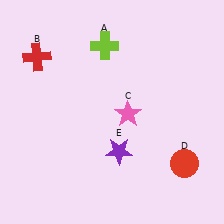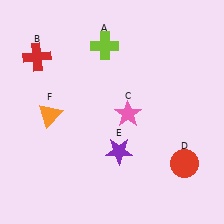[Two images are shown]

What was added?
An orange triangle (F) was added in Image 2.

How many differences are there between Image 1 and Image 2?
There is 1 difference between the two images.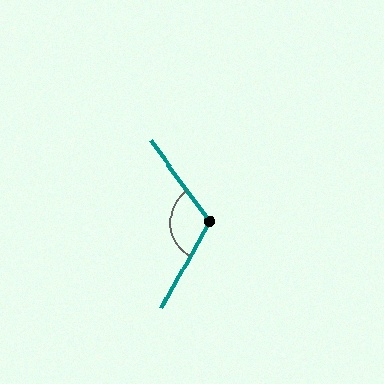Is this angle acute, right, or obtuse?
It is obtuse.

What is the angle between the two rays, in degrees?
Approximately 115 degrees.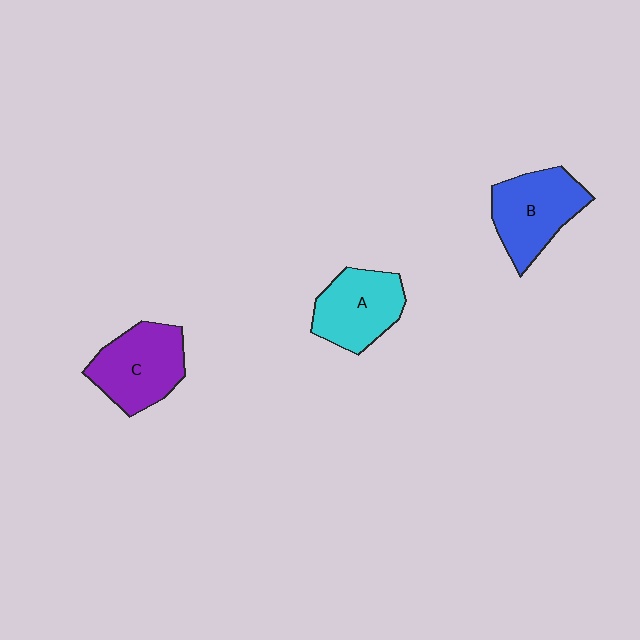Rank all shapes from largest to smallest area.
From largest to smallest: B (blue), C (purple), A (cyan).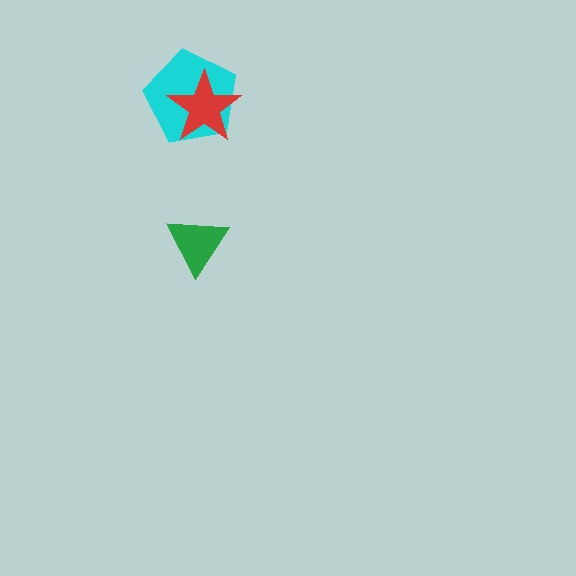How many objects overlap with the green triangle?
0 objects overlap with the green triangle.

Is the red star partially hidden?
No, no other shape covers it.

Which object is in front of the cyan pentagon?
The red star is in front of the cyan pentagon.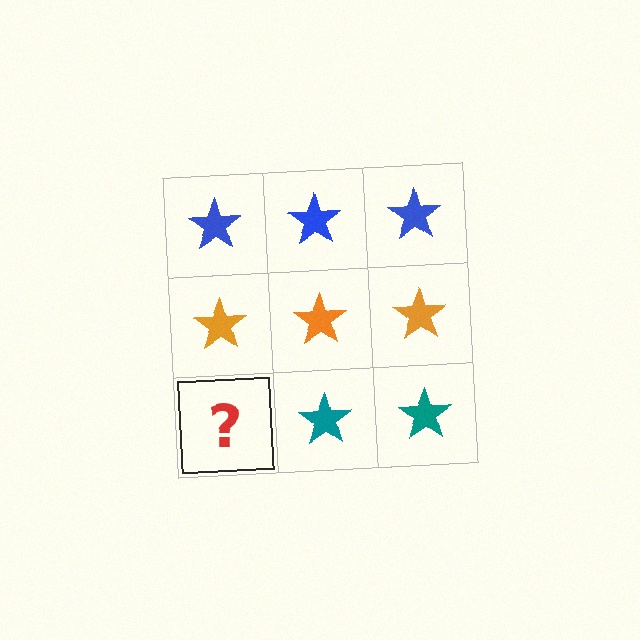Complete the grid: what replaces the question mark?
The question mark should be replaced with a teal star.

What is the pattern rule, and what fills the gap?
The rule is that each row has a consistent color. The gap should be filled with a teal star.